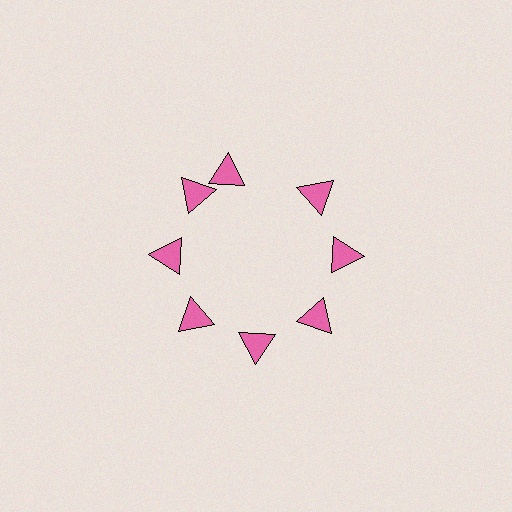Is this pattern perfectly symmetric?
No. The 8 pink triangles are arranged in a ring, but one element near the 12 o'clock position is rotated out of alignment along the ring, breaking the 8-fold rotational symmetry.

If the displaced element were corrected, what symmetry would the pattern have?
It would have 8-fold rotational symmetry — the pattern would map onto itself every 45 degrees.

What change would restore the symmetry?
The symmetry would be restored by rotating it back into even spacing with its neighbors so that all 8 triangles sit at equal angles and equal distance from the center.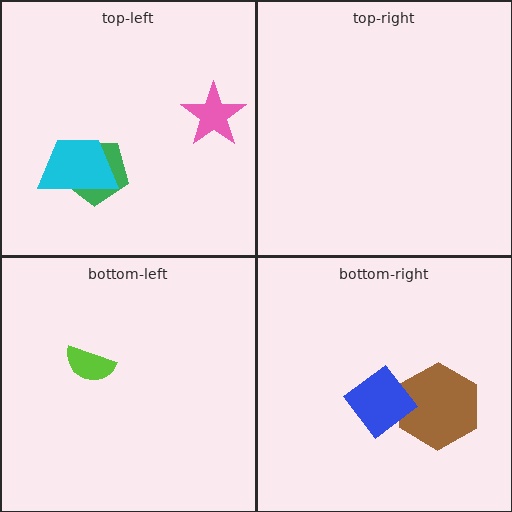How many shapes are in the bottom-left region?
1.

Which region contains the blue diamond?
The bottom-right region.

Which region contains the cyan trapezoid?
The top-left region.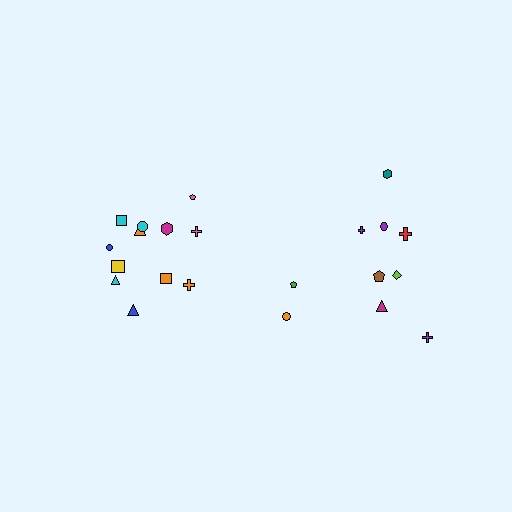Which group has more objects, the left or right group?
The left group.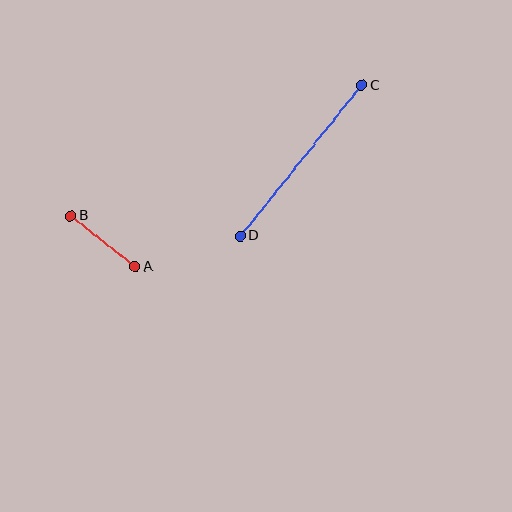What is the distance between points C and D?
The distance is approximately 194 pixels.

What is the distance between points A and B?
The distance is approximately 82 pixels.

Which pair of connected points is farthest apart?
Points C and D are farthest apart.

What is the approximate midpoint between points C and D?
The midpoint is at approximately (301, 161) pixels.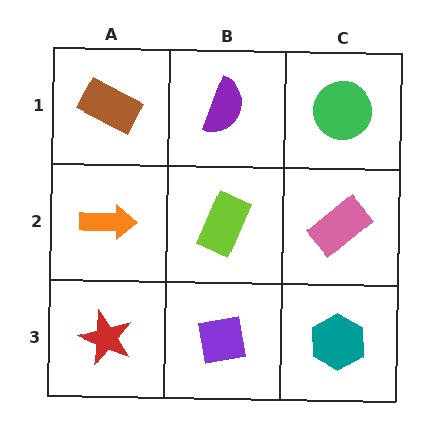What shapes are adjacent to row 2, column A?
A brown rectangle (row 1, column A), a red star (row 3, column A), a lime rectangle (row 2, column B).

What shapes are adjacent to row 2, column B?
A purple semicircle (row 1, column B), a purple square (row 3, column B), an orange arrow (row 2, column A), a pink rectangle (row 2, column C).